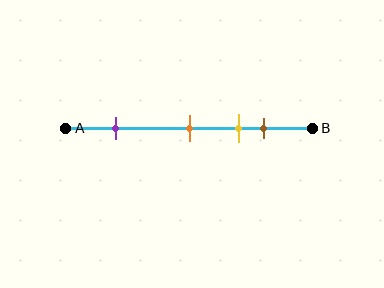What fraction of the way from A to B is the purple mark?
The purple mark is approximately 20% (0.2) of the way from A to B.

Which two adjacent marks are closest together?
The yellow and brown marks are the closest adjacent pair.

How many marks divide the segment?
There are 4 marks dividing the segment.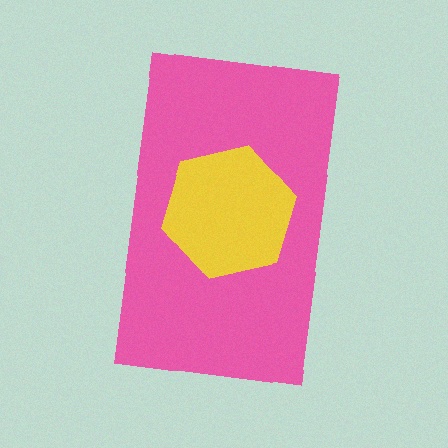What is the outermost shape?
The pink rectangle.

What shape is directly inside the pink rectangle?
The yellow hexagon.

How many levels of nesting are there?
2.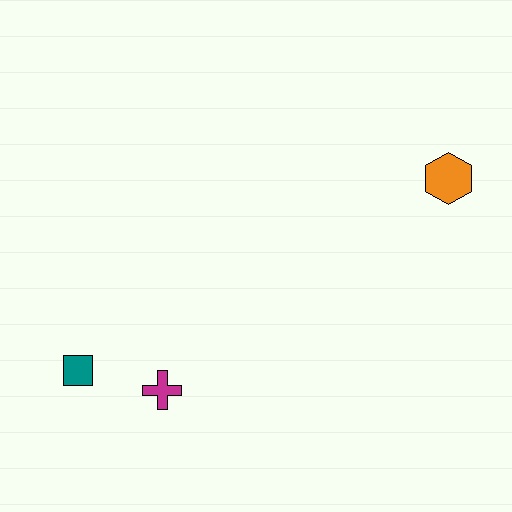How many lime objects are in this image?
There are no lime objects.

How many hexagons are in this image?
There is 1 hexagon.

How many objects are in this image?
There are 3 objects.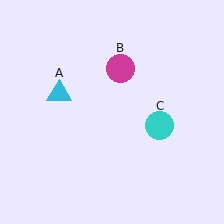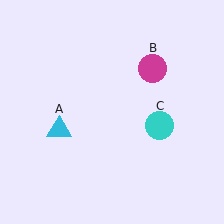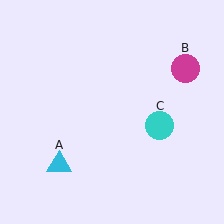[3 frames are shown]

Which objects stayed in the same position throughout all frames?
Cyan circle (object C) remained stationary.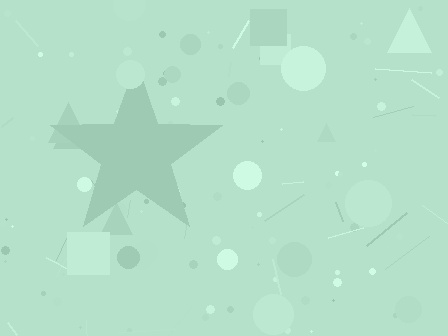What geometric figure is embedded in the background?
A star is embedded in the background.